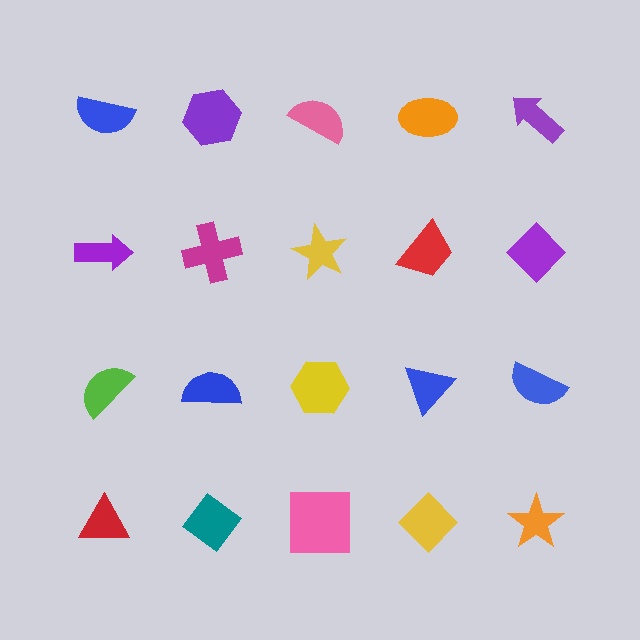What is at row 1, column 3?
A pink semicircle.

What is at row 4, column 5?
An orange star.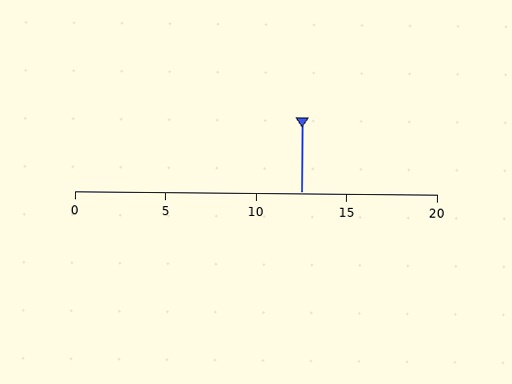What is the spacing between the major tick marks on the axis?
The major ticks are spaced 5 apart.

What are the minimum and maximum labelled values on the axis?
The axis runs from 0 to 20.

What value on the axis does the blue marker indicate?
The marker indicates approximately 12.5.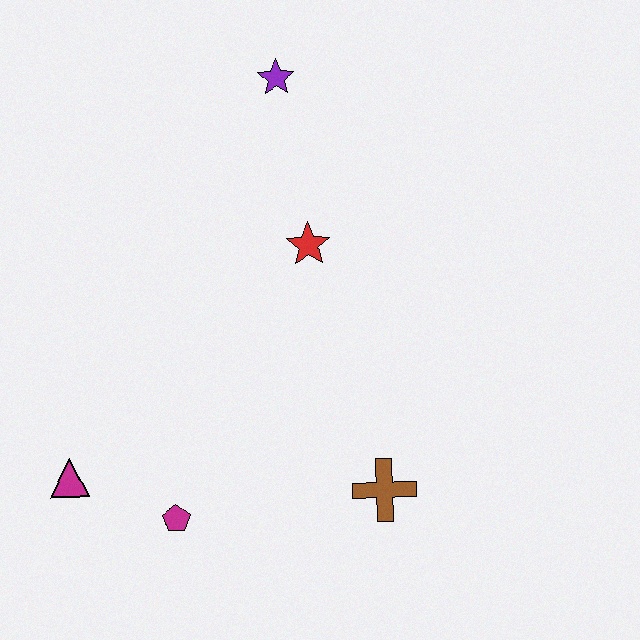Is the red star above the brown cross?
Yes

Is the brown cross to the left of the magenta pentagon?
No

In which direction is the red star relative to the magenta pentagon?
The red star is above the magenta pentagon.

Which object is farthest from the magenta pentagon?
The purple star is farthest from the magenta pentagon.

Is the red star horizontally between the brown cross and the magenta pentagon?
Yes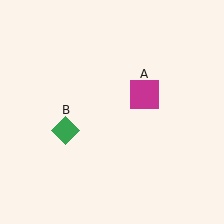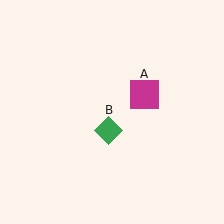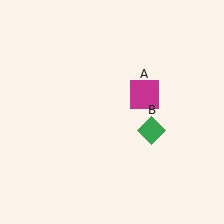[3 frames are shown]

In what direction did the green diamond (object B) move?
The green diamond (object B) moved right.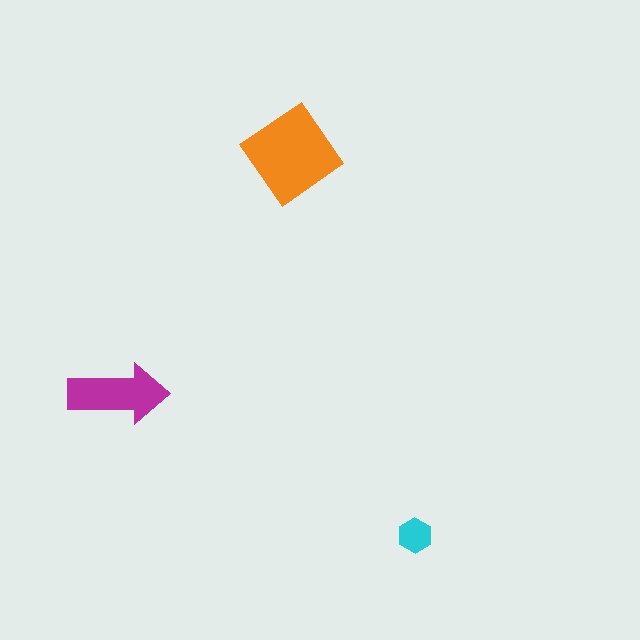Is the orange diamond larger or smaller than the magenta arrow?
Larger.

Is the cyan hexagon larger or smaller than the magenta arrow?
Smaller.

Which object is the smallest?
The cyan hexagon.